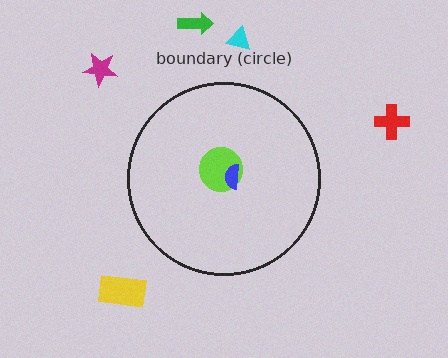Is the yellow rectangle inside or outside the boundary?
Outside.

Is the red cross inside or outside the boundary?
Outside.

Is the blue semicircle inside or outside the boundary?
Inside.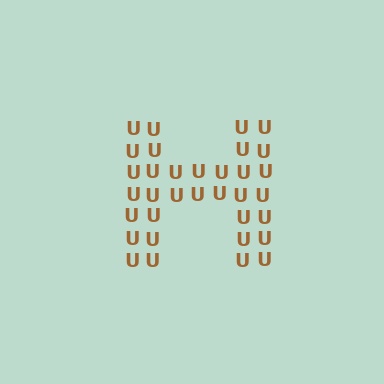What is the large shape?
The large shape is the letter H.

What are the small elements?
The small elements are letter U's.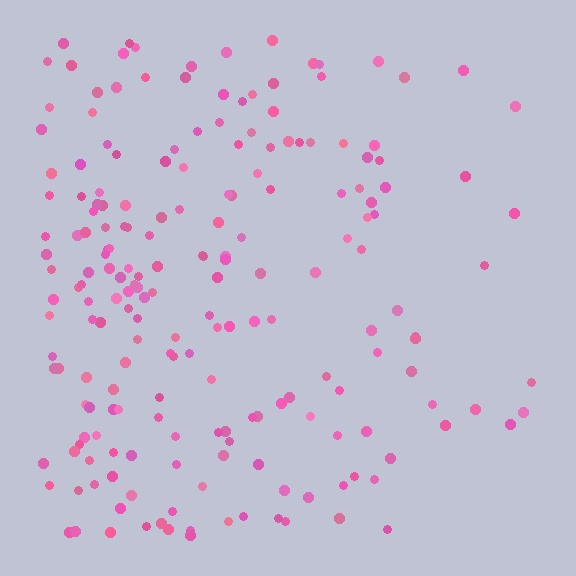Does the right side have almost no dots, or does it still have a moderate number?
Still a moderate number, just noticeably fewer than the left.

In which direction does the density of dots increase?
From right to left, with the left side densest.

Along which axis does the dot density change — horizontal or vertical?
Horizontal.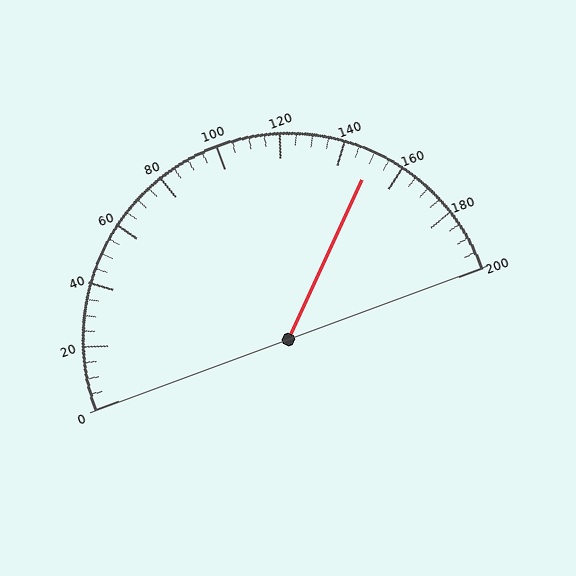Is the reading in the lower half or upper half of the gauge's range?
The reading is in the upper half of the range (0 to 200).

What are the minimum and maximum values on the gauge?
The gauge ranges from 0 to 200.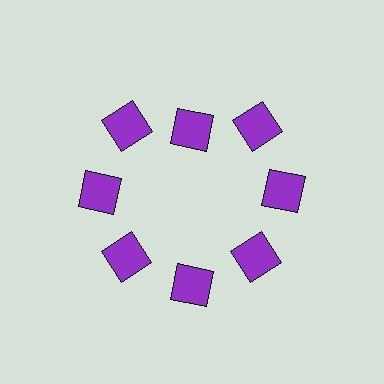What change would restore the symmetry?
The symmetry would be restored by moving it outward, back onto the ring so that all 8 squares sit at equal angles and equal distance from the center.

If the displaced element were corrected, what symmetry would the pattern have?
It would have 8-fold rotational symmetry — the pattern would map onto itself every 45 degrees.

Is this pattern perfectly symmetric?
No. The 8 purple squares are arranged in a ring, but one element near the 12 o'clock position is pulled inward toward the center, breaking the 8-fold rotational symmetry.